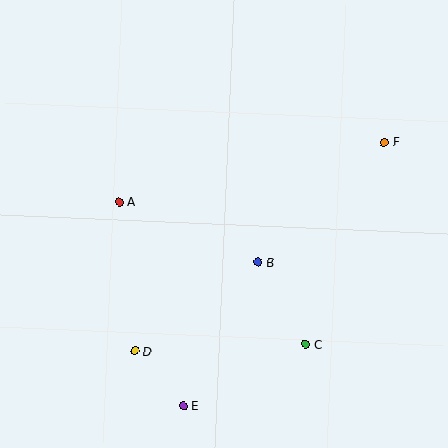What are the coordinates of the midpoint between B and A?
The midpoint between B and A is at (188, 232).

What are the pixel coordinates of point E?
Point E is at (183, 406).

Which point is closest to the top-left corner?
Point A is closest to the top-left corner.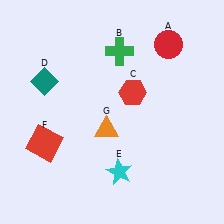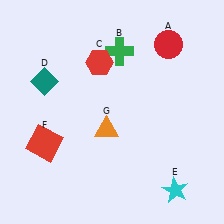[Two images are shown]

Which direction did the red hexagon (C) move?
The red hexagon (C) moved left.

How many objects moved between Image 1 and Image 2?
2 objects moved between the two images.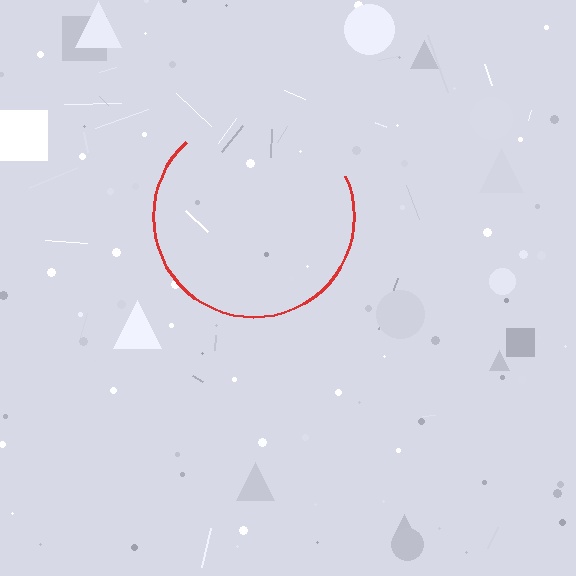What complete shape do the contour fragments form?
The contour fragments form a circle.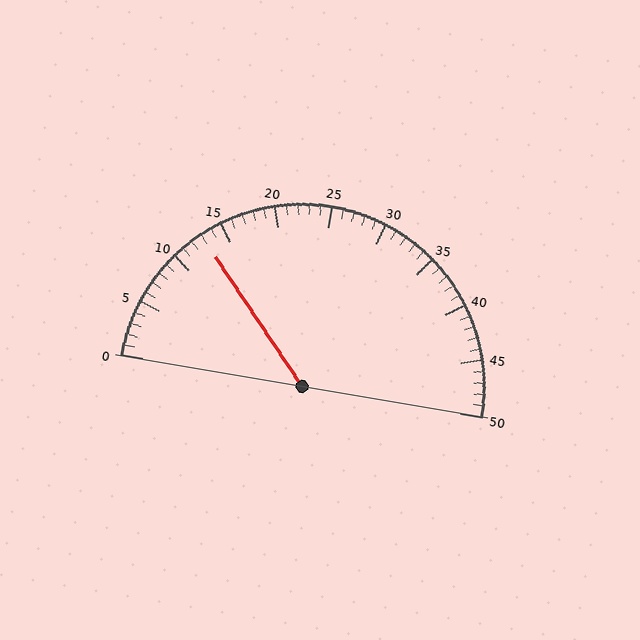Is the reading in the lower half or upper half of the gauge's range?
The reading is in the lower half of the range (0 to 50).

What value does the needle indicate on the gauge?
The needle indicates approximately 13.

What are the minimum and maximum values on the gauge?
The gauge ranges from 0 to 50.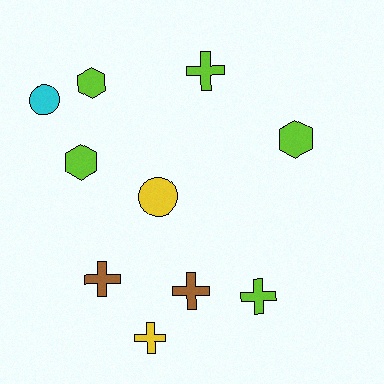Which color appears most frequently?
Lime, with 5 objects.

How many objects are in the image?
There are 10 objects.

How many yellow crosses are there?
There is 1 yellow cross.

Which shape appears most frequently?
Cross, with 5 objects.